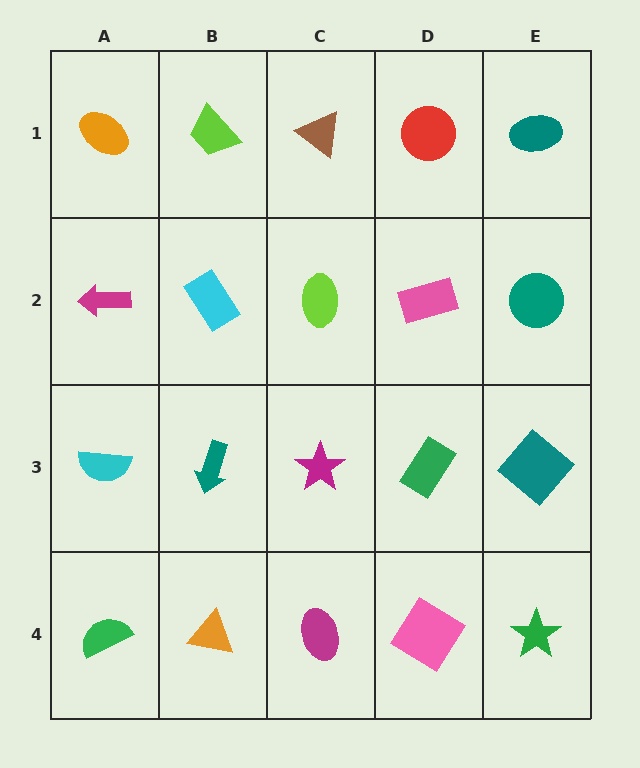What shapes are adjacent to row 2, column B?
A lime trapezoid (row 1, column B), a teal arrow (row 3, column B), a magenta arrow (row 2, column A), a lime ellipse (row 2, column C).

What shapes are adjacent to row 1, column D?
A pink rectangle (row 2, column D), a brown triangle (row 1, column C), a teal ellipse (row 1, column E).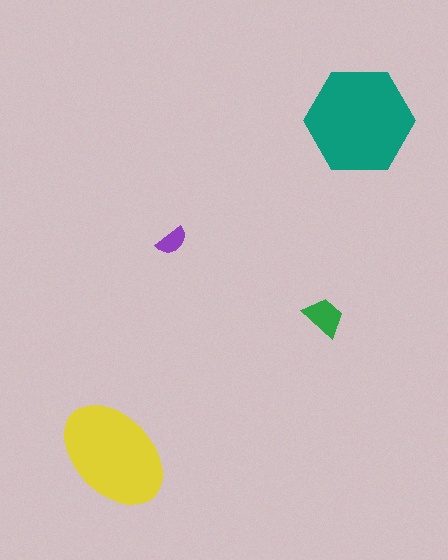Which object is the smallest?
The purple semicircle.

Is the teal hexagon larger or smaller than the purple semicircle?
Larger.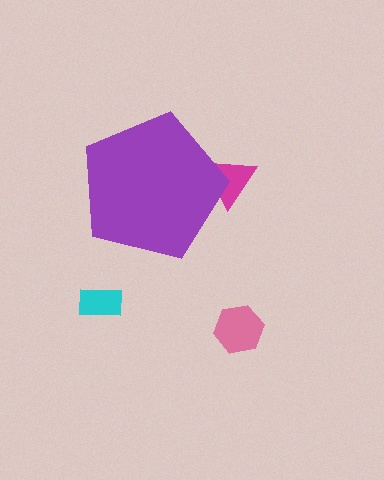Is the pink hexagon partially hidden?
No, the pink hexagon is fully visible.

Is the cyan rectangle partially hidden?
No, the cyan rectangle is fully visible.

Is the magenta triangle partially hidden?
Yes, the magenta triangle is partially hidden behind the purple pentagon.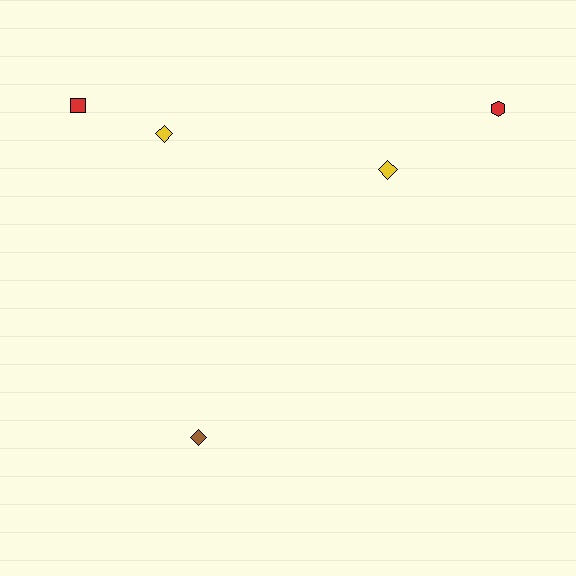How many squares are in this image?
There is 1 square.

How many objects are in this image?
There are 5 objects.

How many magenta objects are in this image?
There are no magenta objects.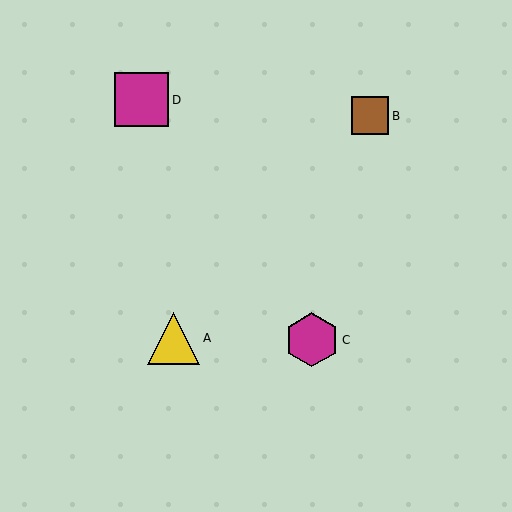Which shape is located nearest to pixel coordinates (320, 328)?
The magenta hexagon (labeled C) at (312, 340) is nearest to that location.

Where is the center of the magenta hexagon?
The center of the magenta hexagon is at (312, 340).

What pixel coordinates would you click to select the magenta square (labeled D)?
Click at (142, 100) to select the magenta square D.